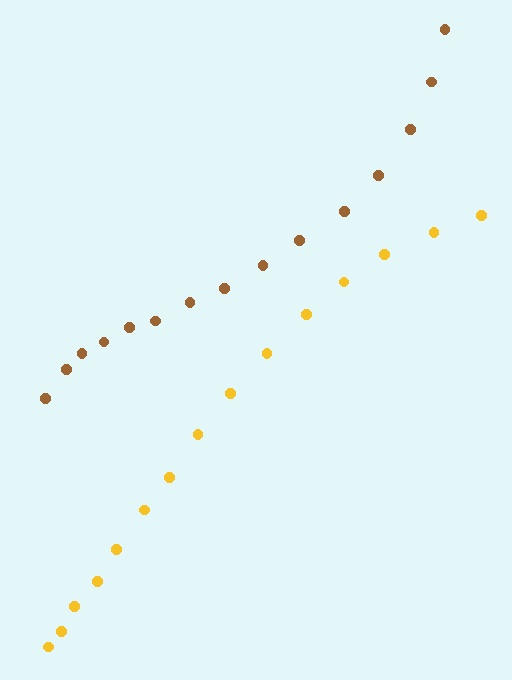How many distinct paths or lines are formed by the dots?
There are 2 distinct paths.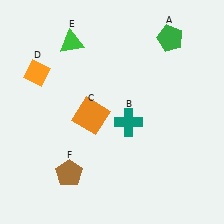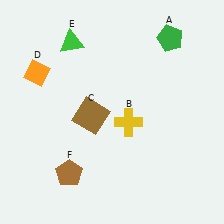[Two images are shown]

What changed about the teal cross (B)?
In Image 1, B is teal. In Image 2, it changed to yellow.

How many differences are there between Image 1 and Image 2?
There are 2 differences between the two images.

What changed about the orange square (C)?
In Image 1, C is orange. In Image 2, it changed to brown.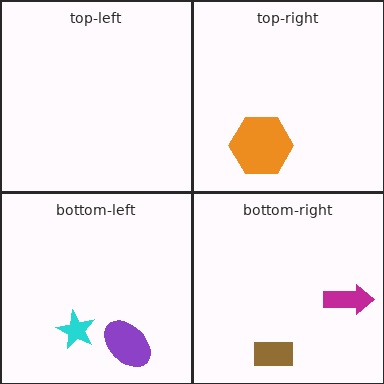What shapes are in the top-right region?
The orange hexagon.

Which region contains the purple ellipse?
The bottom-left region.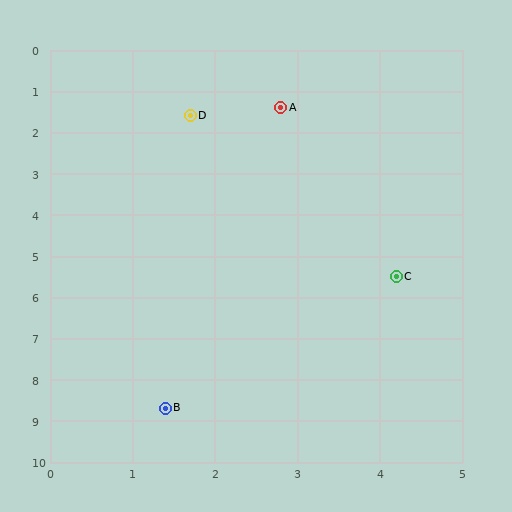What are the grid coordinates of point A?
Point A is at approximately (2.8, 1.4).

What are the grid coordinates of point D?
Point D is at approximately (1.7, 1.6).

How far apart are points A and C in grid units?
Points A and C are about 4.3 grid units apart.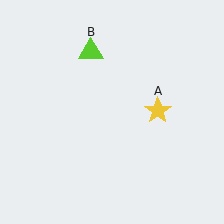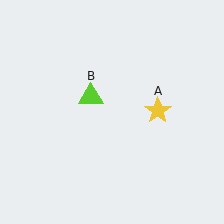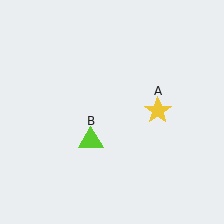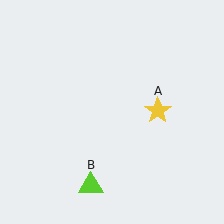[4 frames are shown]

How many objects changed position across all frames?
1 object changed position: lime triangle (object B).